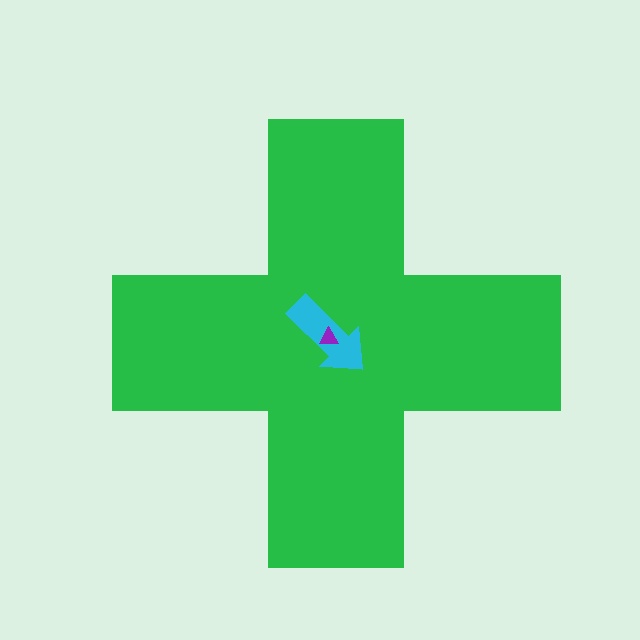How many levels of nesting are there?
3.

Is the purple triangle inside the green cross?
Yes.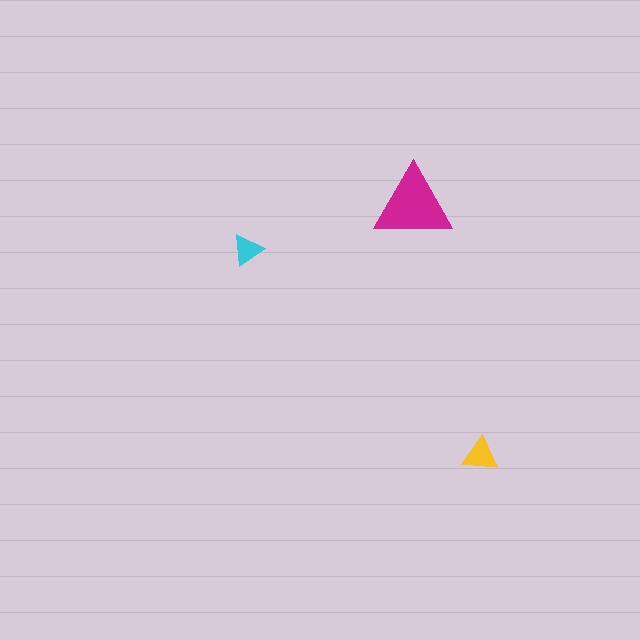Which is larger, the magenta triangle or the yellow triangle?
The magenta one.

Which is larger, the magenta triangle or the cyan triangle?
The magenta one.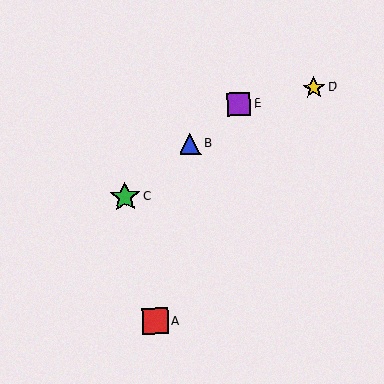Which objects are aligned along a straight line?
Objects B, C, E are aligned along a straight line.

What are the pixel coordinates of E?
Object E is at (239, 105).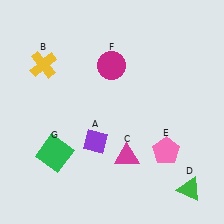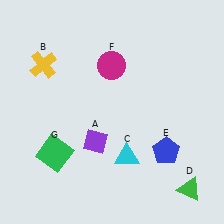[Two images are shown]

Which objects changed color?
C changed from magenta to cyan. E changed from pink to blue.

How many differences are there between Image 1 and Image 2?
There are 2 differences between the two images.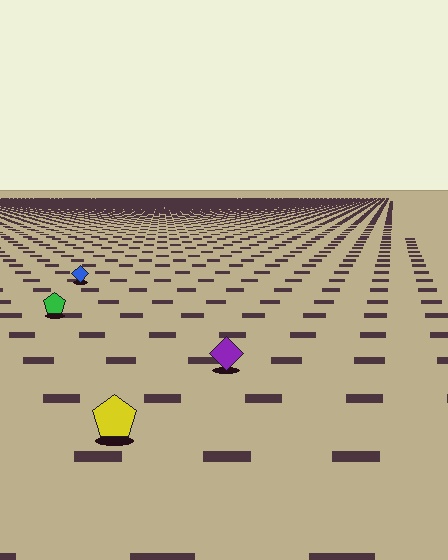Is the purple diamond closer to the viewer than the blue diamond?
Yes. The purple diamond is closer — you can tell from the texture gradient: the ground texture is coarser near it.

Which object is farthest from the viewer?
The blue diamond is farthest from the viewer. It appears smaller and the ground texture around it is denser.